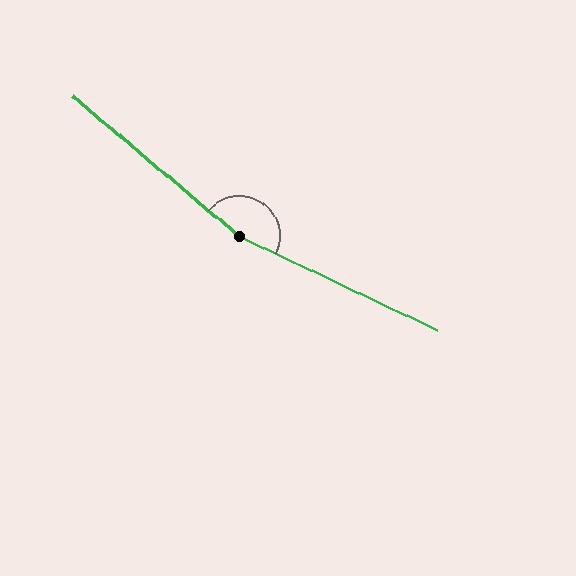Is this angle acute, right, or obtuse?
It is obtuse.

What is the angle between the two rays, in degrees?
Approximately 165 degrees.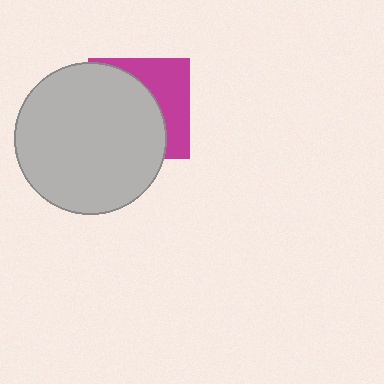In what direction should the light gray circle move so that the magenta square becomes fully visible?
The light gray circle should move left. That is the shortest direction to clear the overlap and leave the magenta square fully visible.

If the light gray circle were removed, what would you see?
You would see the complete magenta square.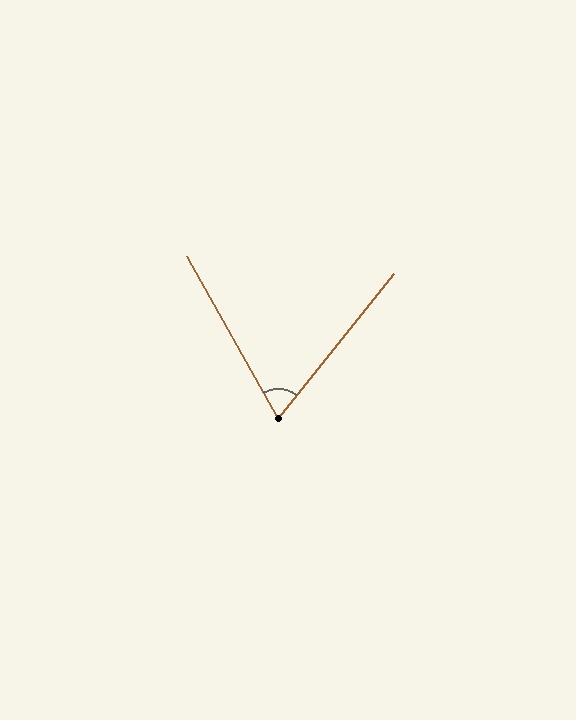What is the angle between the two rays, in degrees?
Approximately 68 degrees.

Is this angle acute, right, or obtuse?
It is acute.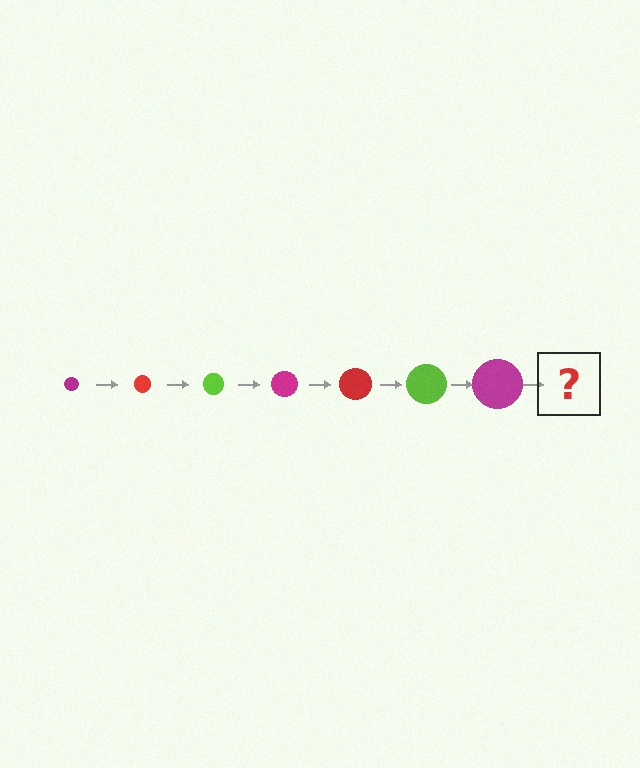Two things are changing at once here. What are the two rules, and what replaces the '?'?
The two rules are that the circle grows larger each step and the color cycles through magenta, red, and lime. The '?' should be a red circle, larger than the previous one.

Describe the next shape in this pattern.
It should be a red circle, larger than the previous one.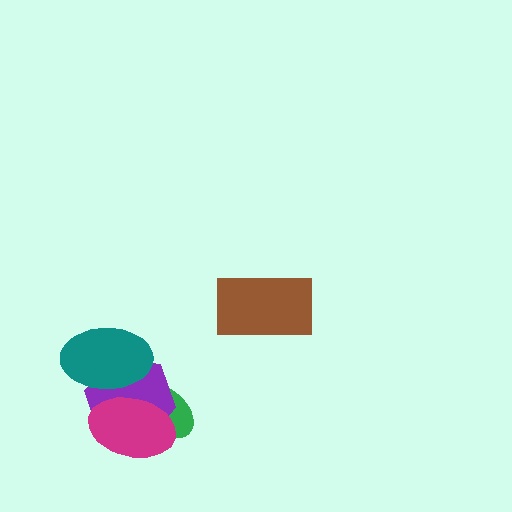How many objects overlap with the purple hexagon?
3 objects overlap with the purple hexagon.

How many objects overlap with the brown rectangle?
0 objects overlap with the brown rectangle.